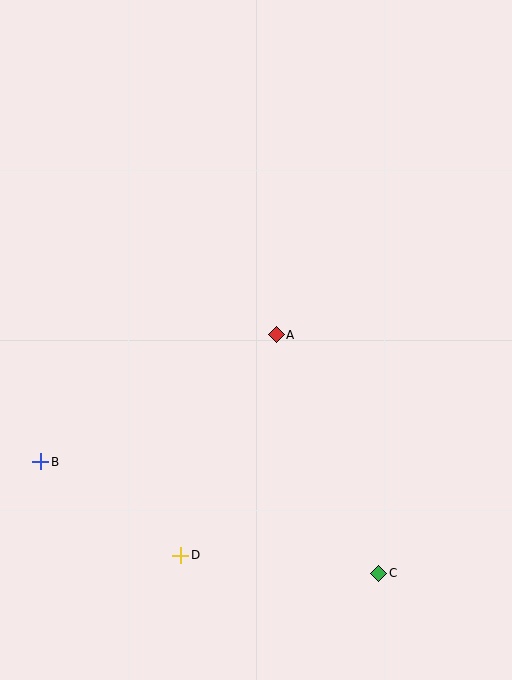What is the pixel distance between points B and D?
The distance between B and D is 169 pixels.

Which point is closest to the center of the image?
Point A at (276, 335) is closest to the center.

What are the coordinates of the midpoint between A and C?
The midpoint between A and C is at (328, 454).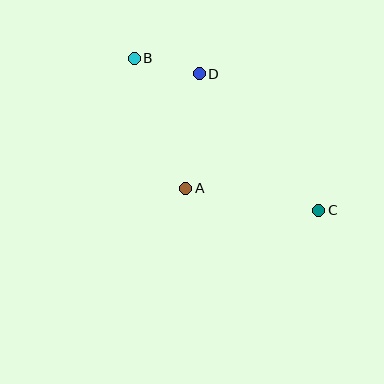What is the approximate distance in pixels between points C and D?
The distance between C and D is approximately 182 pixels.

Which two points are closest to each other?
Points B and D are closest to each other.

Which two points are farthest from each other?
Points B and C are farthest from each other.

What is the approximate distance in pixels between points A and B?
The distance between A and B is approximately 140 pixels.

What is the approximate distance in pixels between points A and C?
The distance between A and C is approximately 135 pixels.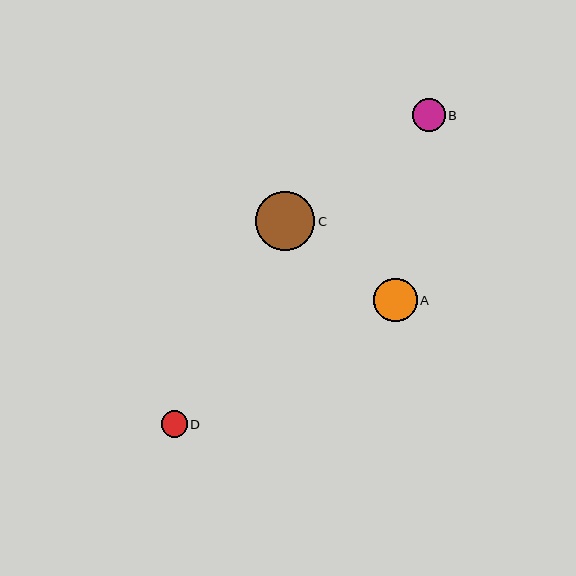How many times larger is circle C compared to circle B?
Circle C is approximately 1.8 times the size of circle B.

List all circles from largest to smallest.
From largest to smallest: C, A, B, D.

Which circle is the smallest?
Circle D is the smallest with a size of approximately 26 pixels.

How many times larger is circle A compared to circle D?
Circle A is approximately 1.7 times the size of circle D.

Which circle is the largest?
Circle C is the largest with a size of approximately 59 pixels.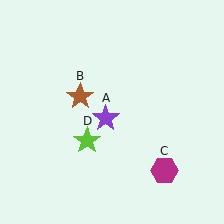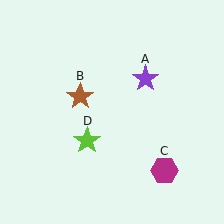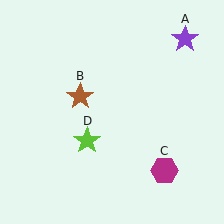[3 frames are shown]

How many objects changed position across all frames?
1 object changed position: purple star (object A).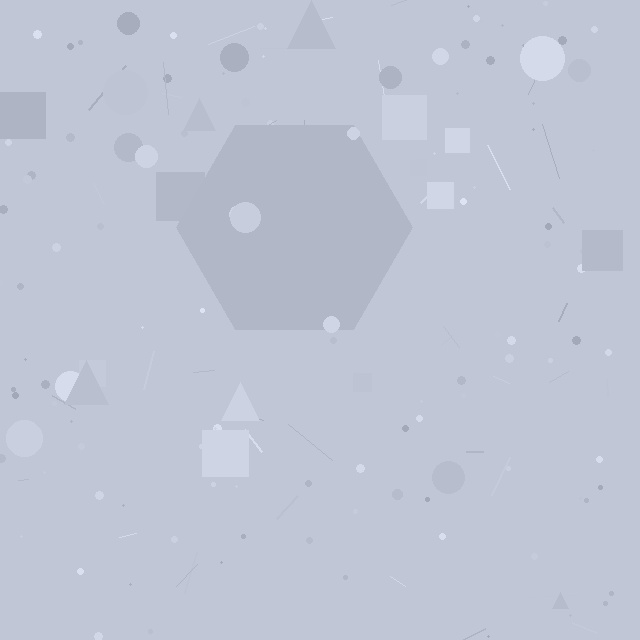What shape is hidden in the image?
A hexagon is hidden in the image.